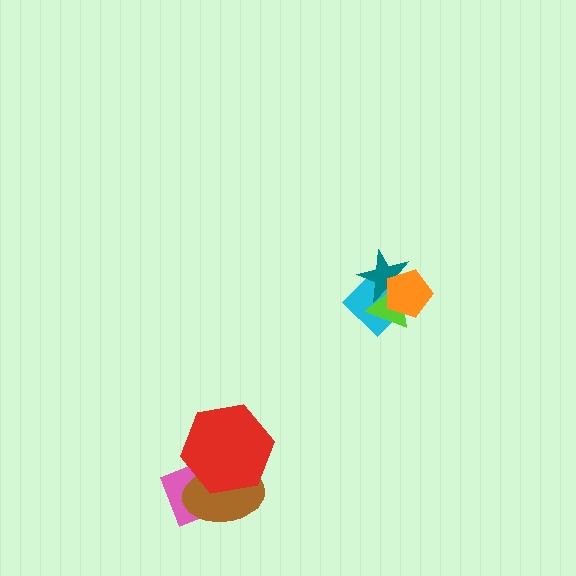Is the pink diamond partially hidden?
Yes, it is partially covered by another shape.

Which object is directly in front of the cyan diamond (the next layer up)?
The lime triangle is directly in front of the cyan diamond.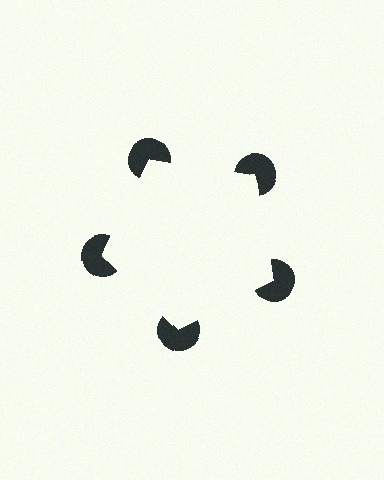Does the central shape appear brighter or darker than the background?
It typically appears slightly brighter than the background, even though no actual brightness change is drawn.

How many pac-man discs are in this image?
There are 5 — one at each vertex of the illusory pentagon.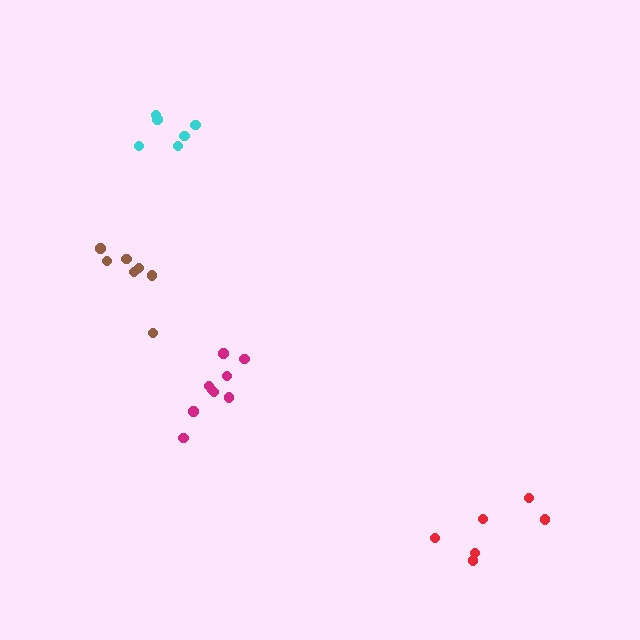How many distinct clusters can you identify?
There are 4 distinct clusters.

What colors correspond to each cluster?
The clusters are colored: red, brown, magenta, cyan.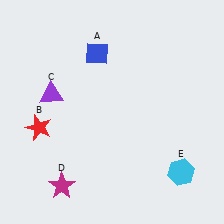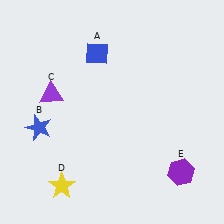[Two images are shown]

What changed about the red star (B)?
In Image 1, B is red. In Image 2, it changed to blue.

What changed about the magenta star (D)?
In Image 1, D is magenta. In Image 2, it changed to yellow.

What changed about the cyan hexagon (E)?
In Image 1, E is cyan. In Image 2, it changed to purple.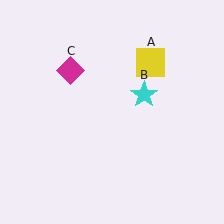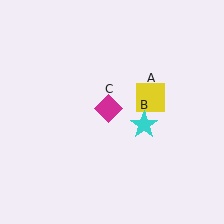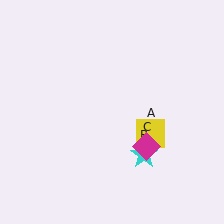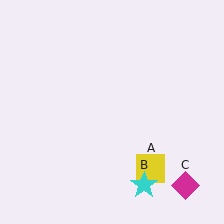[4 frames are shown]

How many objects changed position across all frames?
3 objects changed position: yellow square (object A), cyan star (object B), magenta diamond (object C).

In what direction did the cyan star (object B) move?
The cyan star (object B) moved down.